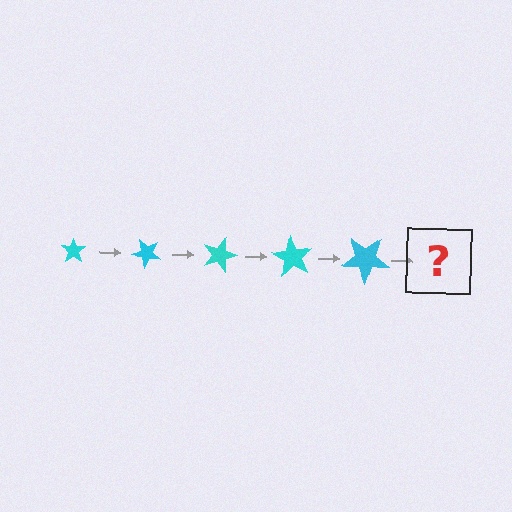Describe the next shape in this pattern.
It should be a star, larger than the previous one and rotated 225 degrees from the start.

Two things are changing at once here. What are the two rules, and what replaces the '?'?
The two rules are that the star grows larger each step and it rotates 45 degrees each step. The '?' should be a star, larger than the previous one and rotated 225 degrees from the start.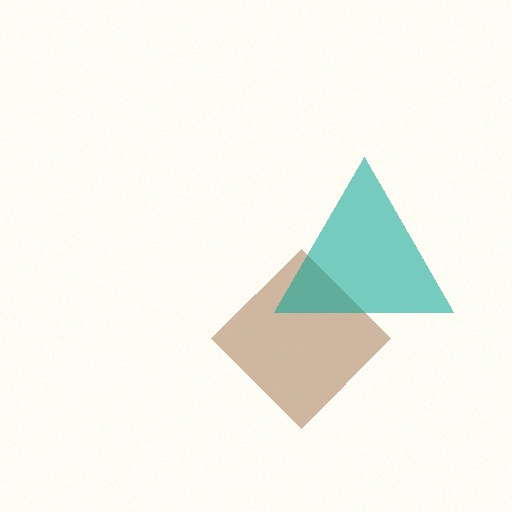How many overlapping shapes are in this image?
There are 2 overlapping shapes in the image.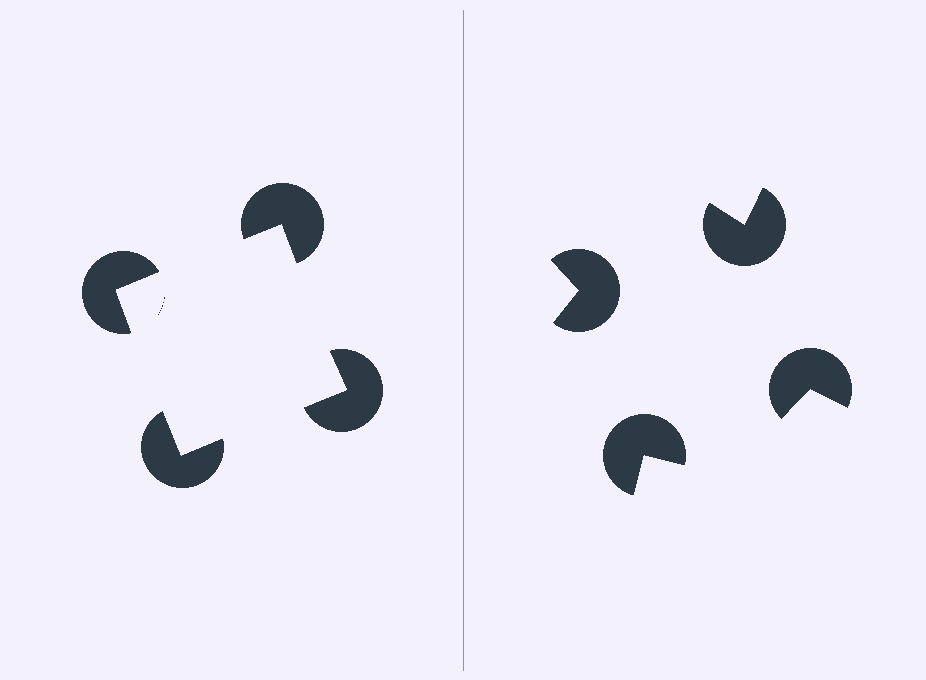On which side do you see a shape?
An illusory square appears on the left side. On the right side the wedge cuts are rotated, so no coherent shape forms.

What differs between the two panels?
The pac-man discs are positioned identically on both sides; only the wedge orientations differ. On the left they align to a square; on the right they are misaligned.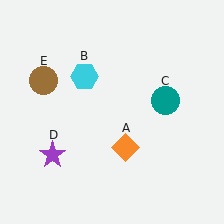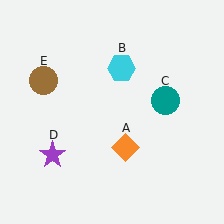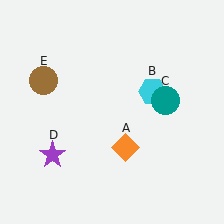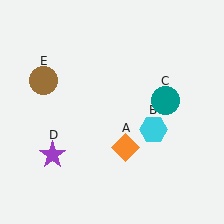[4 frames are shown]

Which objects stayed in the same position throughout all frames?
Orange diamond (object A) and teal circle (object C) and purple star (object D) and brown circle (object E) remained stationary.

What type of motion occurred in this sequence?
The cyan hexagon (object B) rotated clockwise around the center of the scene.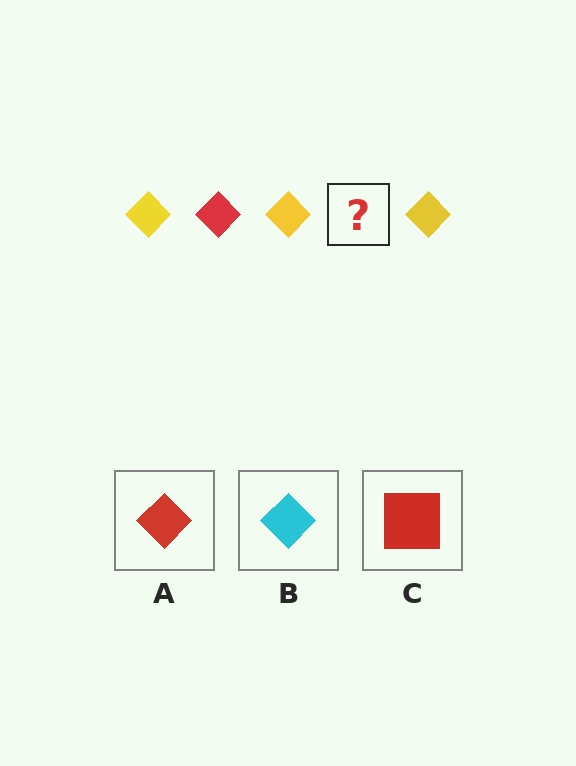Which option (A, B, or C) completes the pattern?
A.